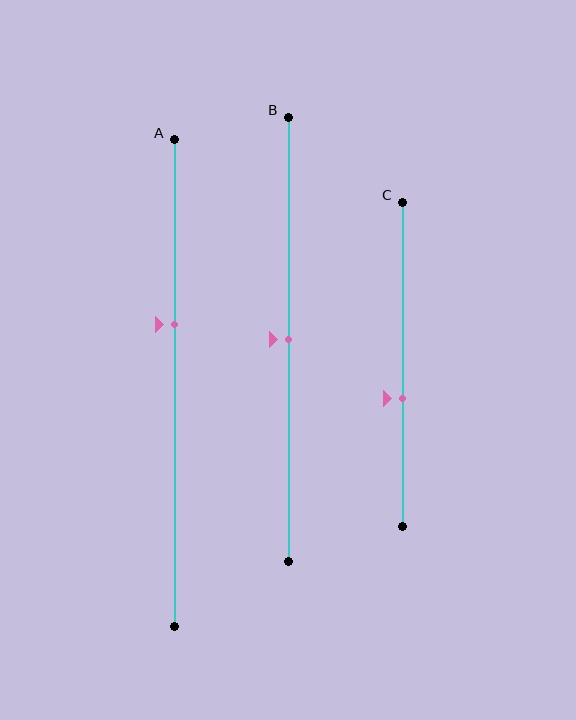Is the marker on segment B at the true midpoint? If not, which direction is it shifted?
Yes, the marker on segment B is at the true midpoint.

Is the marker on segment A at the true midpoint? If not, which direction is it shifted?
No, the marker on segment A is shifted upward by about 12% of the segment length.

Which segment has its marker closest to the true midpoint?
Segment B has its marker closest to the true midpoint.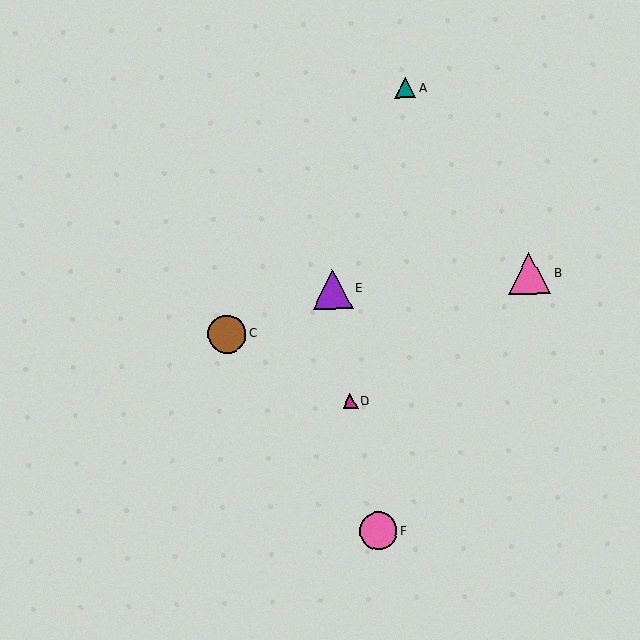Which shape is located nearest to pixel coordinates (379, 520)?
The pink circle (labeled F) at (378, 531) is nearest to that location.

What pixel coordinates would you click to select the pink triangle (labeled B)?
Click at (529, 273) to select the pink triangle B.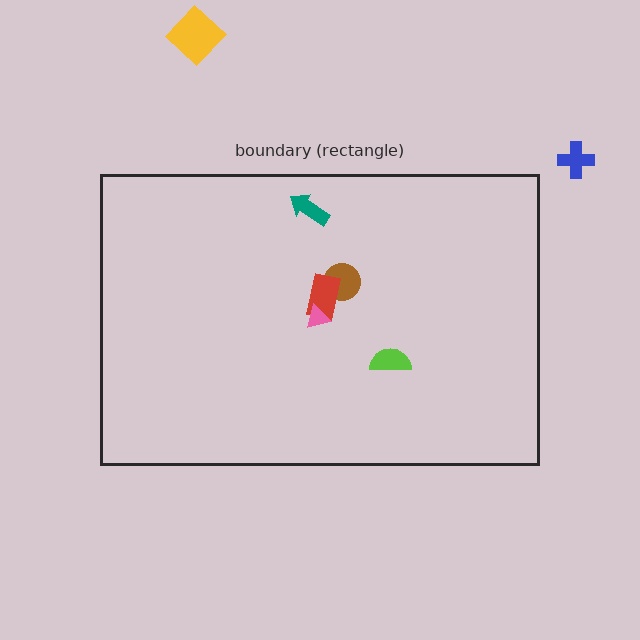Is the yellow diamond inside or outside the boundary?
Outside.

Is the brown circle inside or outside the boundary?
Inside.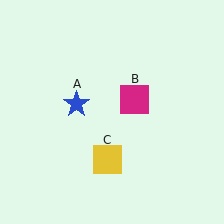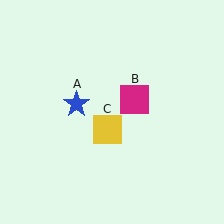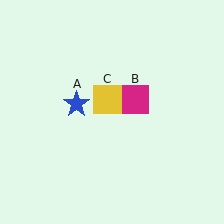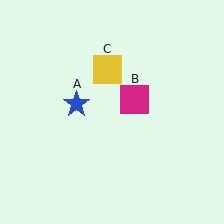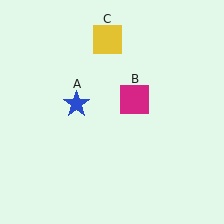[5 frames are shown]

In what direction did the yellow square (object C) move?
The yellow square (object C) moved up.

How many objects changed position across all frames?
1 object changed position: yellow square (object C).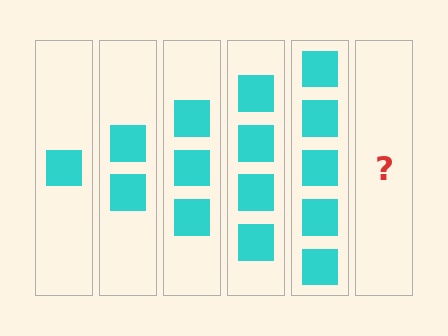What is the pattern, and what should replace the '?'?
The pattern is that each step adds one more square. The '?' should be 6 squares.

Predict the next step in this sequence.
The next step is 6 squares.